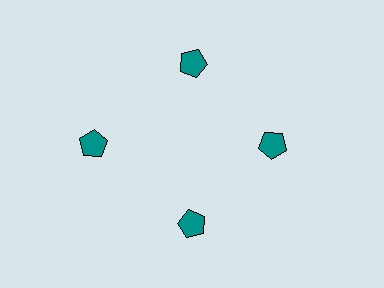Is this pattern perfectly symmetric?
No. The 4 teal pentagons are arranged in a ring, but one element near the 9 o'clock position is pushed outward from the center, breaking the 4-fold rotational symmetry.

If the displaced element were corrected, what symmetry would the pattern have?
It would have 4-fold rotational symmetry — the pattern would map onto itself every 90 degrees.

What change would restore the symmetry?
The symmetry would be restored by moving it inward, back onto the ring so that all 4 pentagons sit at equal angles and equal distance from the center.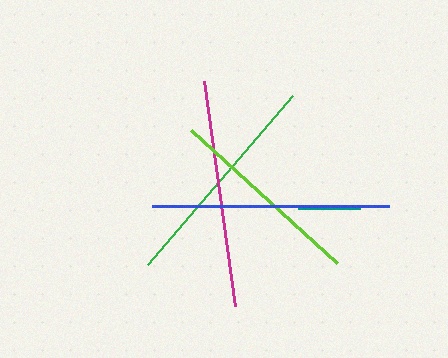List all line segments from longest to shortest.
From longest to shortest: blue, magenta, green, lime, teal.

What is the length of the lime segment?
The lime segment is approximately 198 pixels long.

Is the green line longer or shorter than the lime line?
The green line is longer than the lime line.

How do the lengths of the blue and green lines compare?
The blue and green lines are approximately the same length.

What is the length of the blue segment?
The blue segment is approximately 237 pixels long.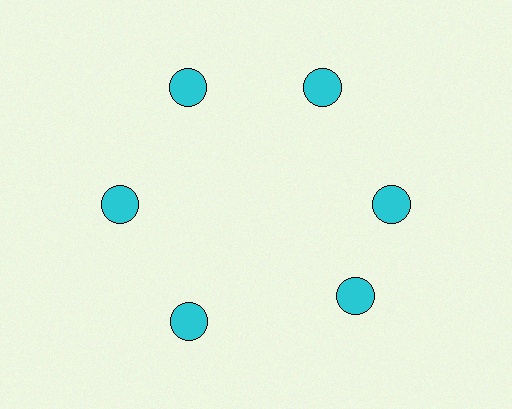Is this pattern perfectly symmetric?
No. The 6 cyan circles are arranged in a ring, but one element near the 5 o'clock position is rotated out of alignment along the ring, breaking the 6-fold rotational symmetry.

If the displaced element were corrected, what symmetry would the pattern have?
It would have 6-fold rotational symmetry — the pattern would map onto itself every 60 degrees.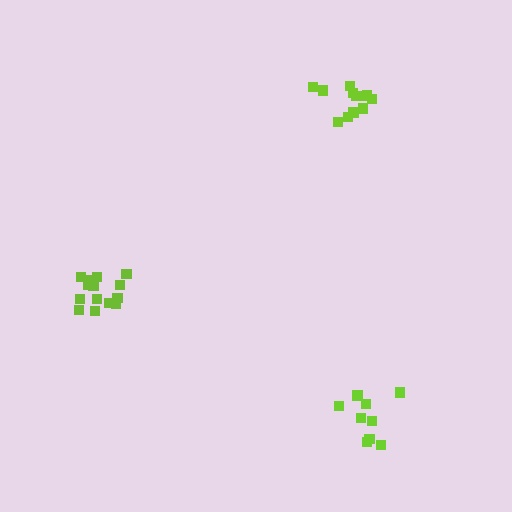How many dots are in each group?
Group 1: 10 dots, Group 2: 11 dots, Group 3: 14 dots (35 total).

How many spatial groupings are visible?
There are 3 spatial groupings.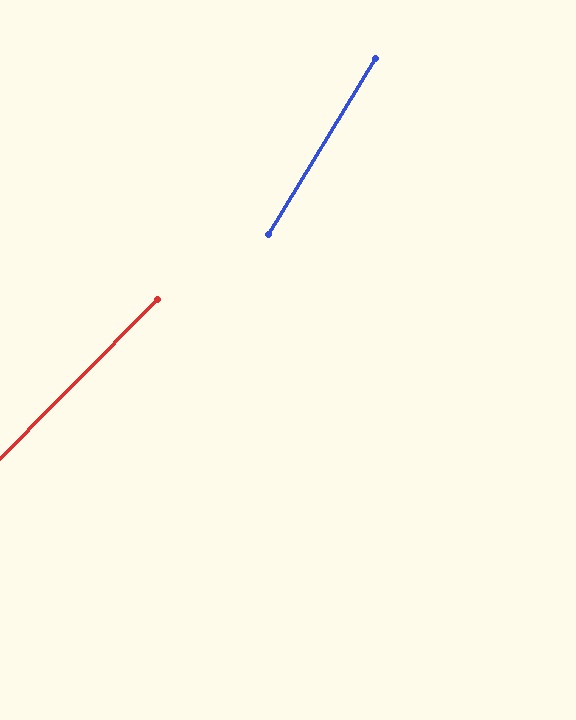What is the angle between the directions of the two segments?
Approximately 14 degrees.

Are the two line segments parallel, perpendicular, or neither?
Neither parallel nor perpendicular — they differ by about 14°.